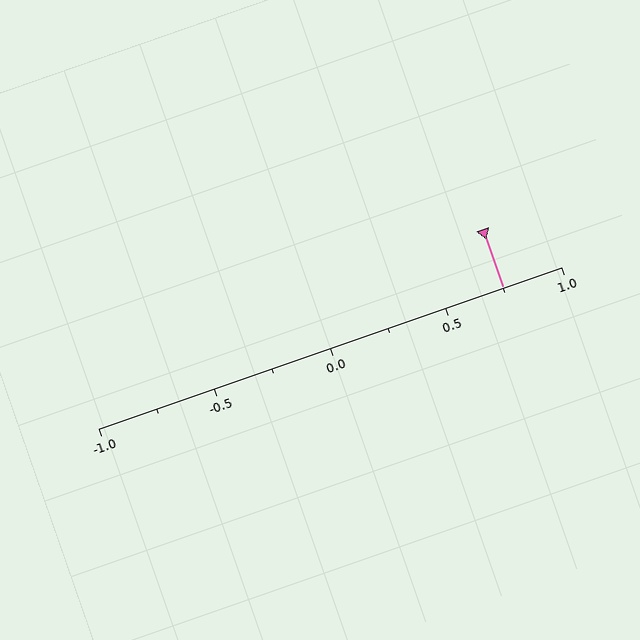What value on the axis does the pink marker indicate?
The marker indicates approximately 0.75.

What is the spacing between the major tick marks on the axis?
The major ticks are spaced 0.5 apart.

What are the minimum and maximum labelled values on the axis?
The axis runs from -1.0 to 1.0.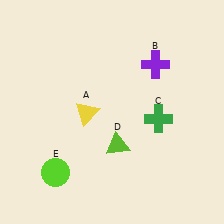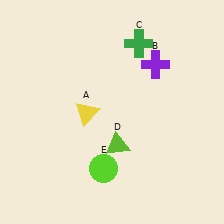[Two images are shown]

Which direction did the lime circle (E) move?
The lime circle (E) moved right.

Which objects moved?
The objects that moved are: the green cross (C), the lime circle (E).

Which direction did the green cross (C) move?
The green cross (C) moved up.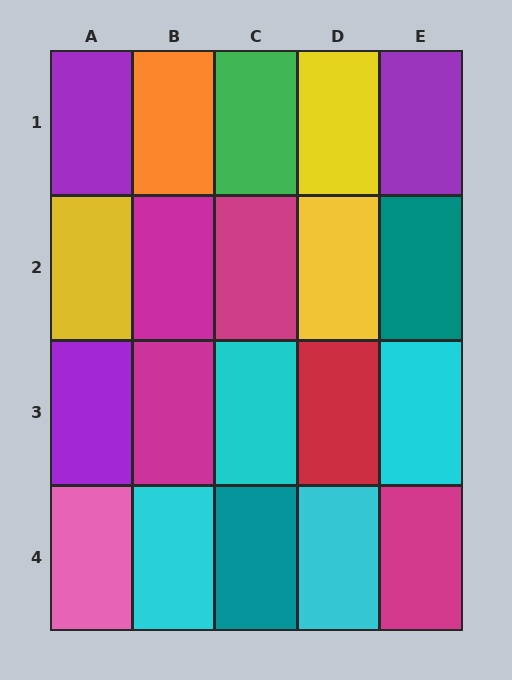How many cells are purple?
3 cells are purple.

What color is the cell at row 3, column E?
Cyan.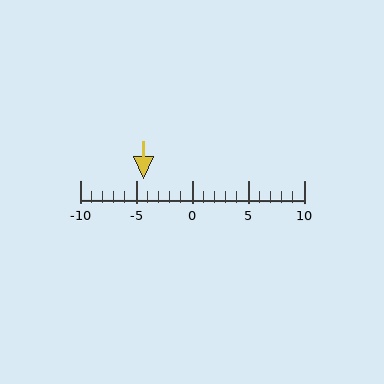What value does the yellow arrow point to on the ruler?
The yellow arrow points to approximately -4.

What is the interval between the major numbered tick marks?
The major tick marks are spaced 5 units apart.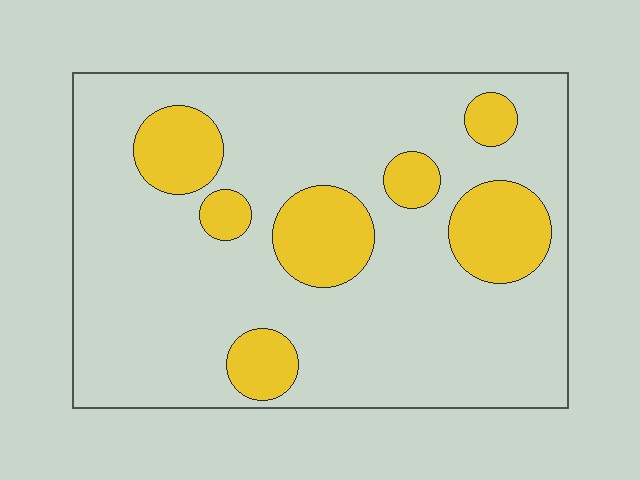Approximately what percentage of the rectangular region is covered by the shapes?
Approximately 20%.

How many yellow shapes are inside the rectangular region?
7.